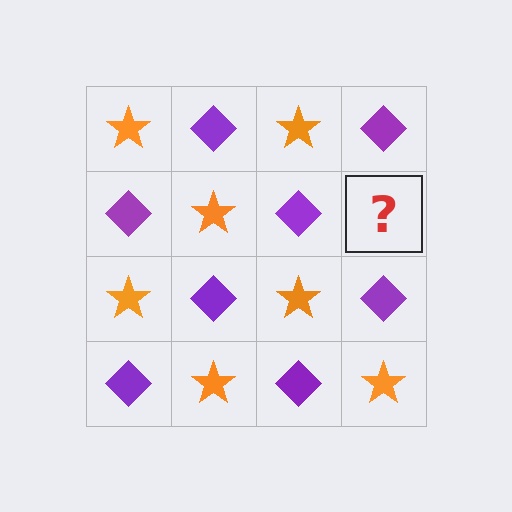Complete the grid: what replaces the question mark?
The question mark should be replaced with an orange star.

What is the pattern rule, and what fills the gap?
The rule is that it alternates orange star and purple diamond in a checkerboard pattern. The gap should be filled with an orange star.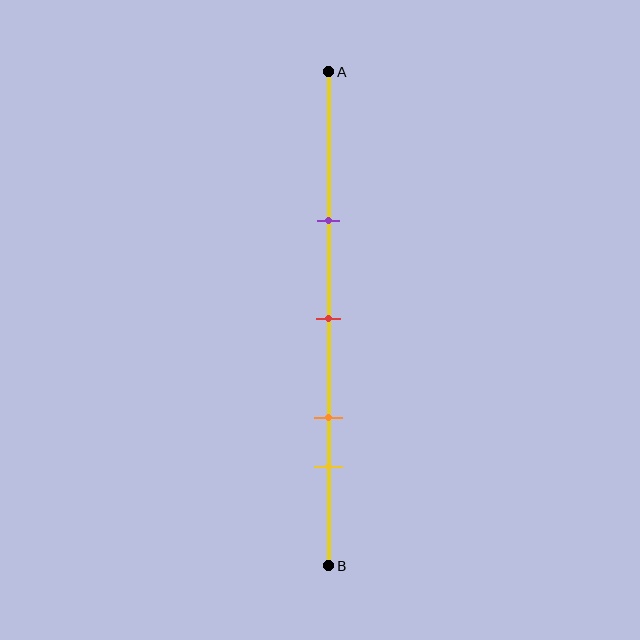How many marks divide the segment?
There are 4 marks dividing the segment.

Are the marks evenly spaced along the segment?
No, the marks are not evenly spaced.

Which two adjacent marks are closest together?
The orange and yellow marks are the closest adjacent pair.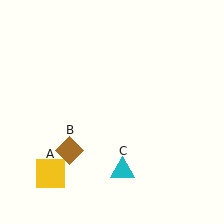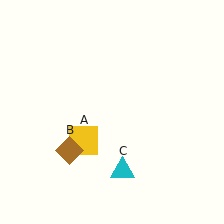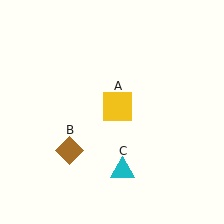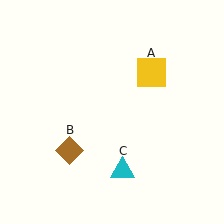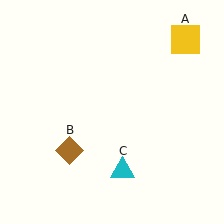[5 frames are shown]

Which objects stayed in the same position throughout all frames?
Brown diamond (object B) and cyan triangle (object C) remained stationary.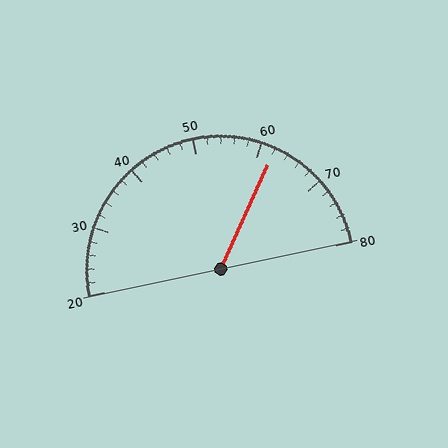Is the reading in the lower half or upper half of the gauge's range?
The reading is in the upper half of the range (20 to 80).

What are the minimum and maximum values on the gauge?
The gauge ranges from 20 to 80.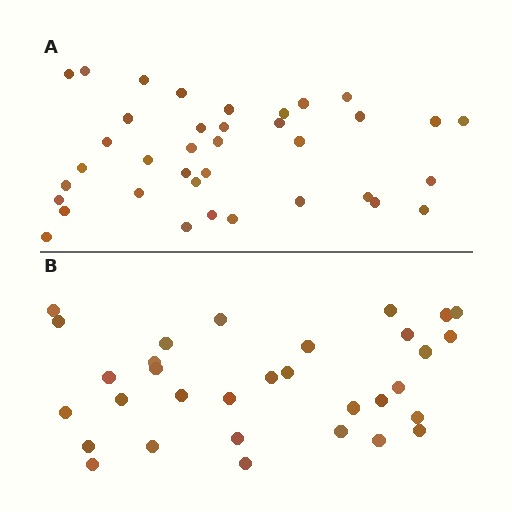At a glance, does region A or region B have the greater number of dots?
Region A (the top region) has more dots.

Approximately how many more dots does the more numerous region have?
Region A has about 5 more dots than region B.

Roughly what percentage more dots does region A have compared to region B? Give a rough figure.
About 15% more.